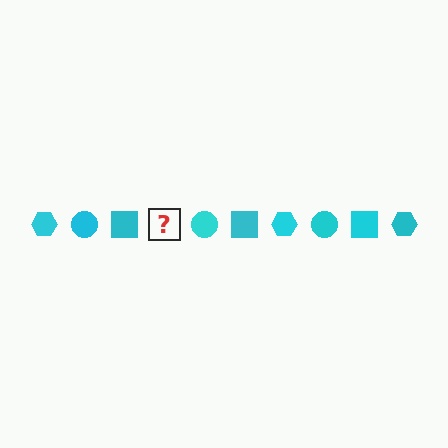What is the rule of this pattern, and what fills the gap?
The rule is that the pattern cycles through hexagon, circle, square shapes in cyan. The gap should be filled with a cyan hexagon.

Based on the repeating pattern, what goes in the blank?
The blank should be a cyan hexagon.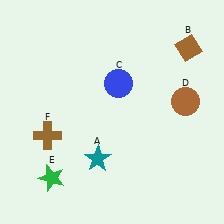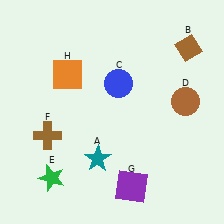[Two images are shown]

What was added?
A purple square (G), an orange square (H) were added in Image 2.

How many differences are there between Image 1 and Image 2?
There are 2 differences between the two images.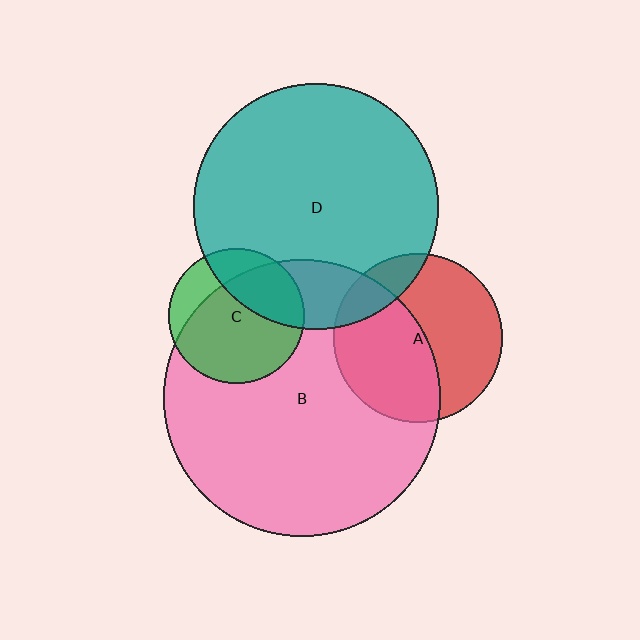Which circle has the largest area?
Circle B (pink).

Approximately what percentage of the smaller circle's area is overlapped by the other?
Approximately 35%.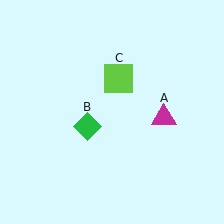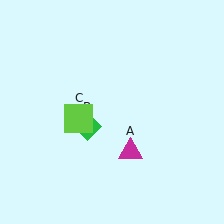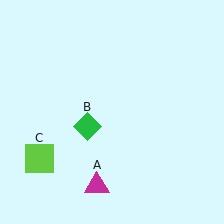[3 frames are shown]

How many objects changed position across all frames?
2 objects changed position: magenta triangle (object A), lime square (object C).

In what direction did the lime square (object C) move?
The lime square (object C) moved down and to the left.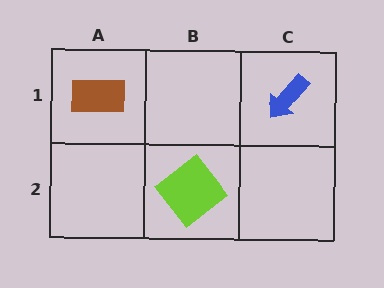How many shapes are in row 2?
1 shape.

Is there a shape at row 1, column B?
No, that cell is empty.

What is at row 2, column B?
A lime diamond.